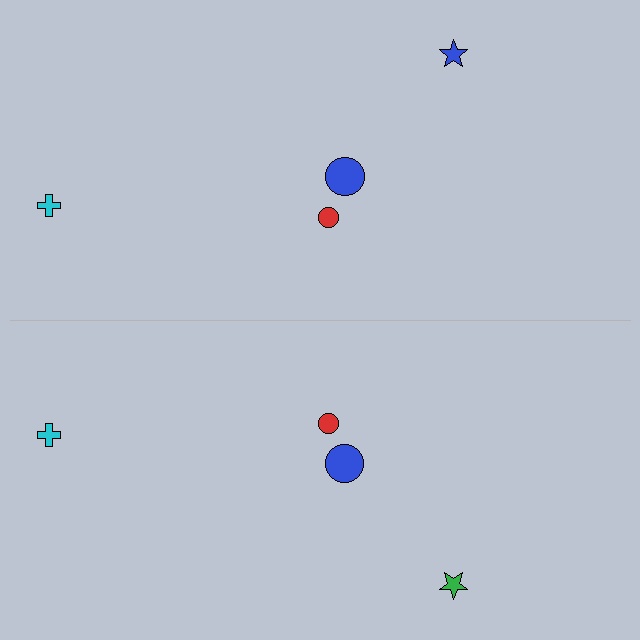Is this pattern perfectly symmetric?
No, the pattern is not perfectly symmetric. The green star on the bottom side breaks the symmetry — its mirror counterpart is blue.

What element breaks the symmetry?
The green star on the bottom side breaks the symmetry — its mirror counterpart is blue.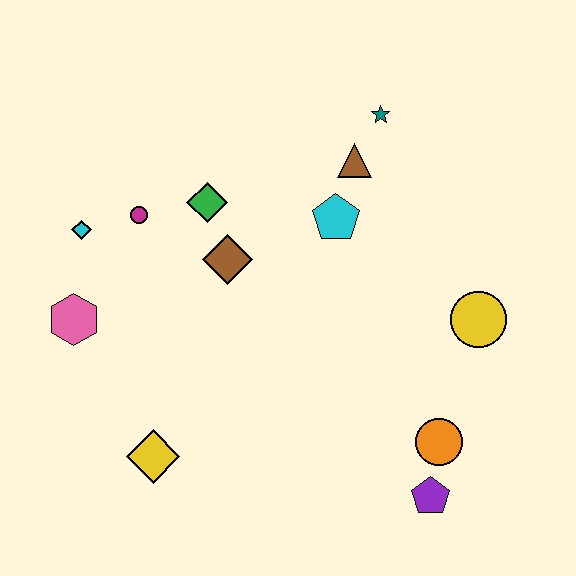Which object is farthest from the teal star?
The yellow diamond is farthest from the teal star.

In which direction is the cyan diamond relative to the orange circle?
The cyan diamond is to the left of the orange circle.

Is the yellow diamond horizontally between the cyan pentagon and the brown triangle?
No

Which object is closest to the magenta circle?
The cyan diamond is closest to the magenta circle.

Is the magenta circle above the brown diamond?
Yes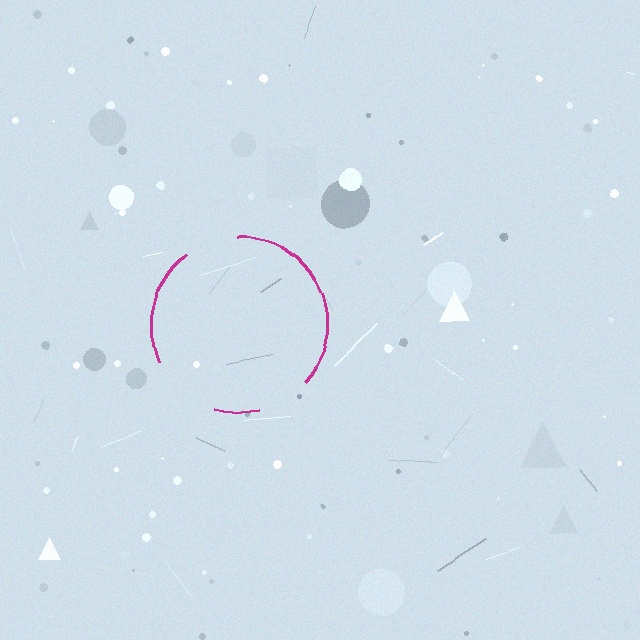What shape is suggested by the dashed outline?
The dashed outline suggests a circle.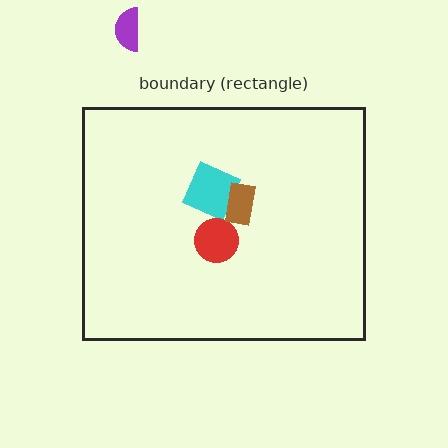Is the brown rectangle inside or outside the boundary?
Inside.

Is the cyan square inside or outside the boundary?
Inside.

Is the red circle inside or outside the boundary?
Inside.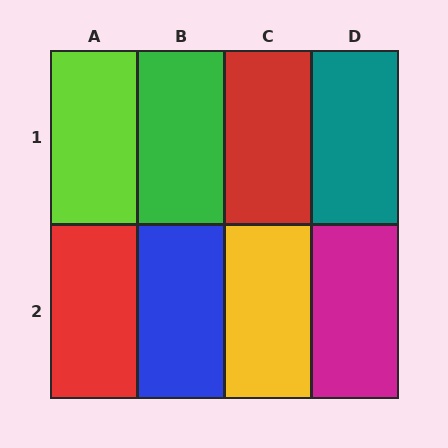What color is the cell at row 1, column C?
Red.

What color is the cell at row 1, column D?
Teal.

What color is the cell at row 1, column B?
Green.